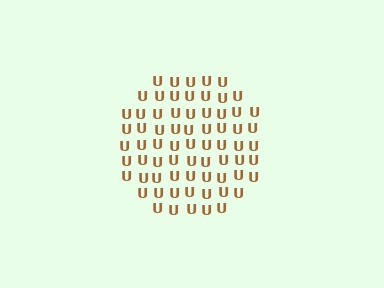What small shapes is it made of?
It is made of small letter U's.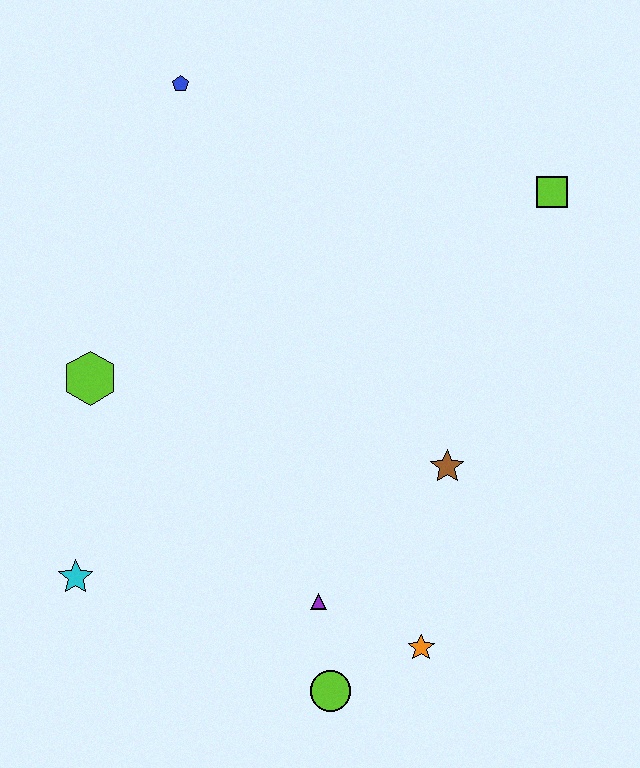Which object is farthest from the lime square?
The cyan star is farthest from the lime square.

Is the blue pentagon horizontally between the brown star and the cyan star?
Yes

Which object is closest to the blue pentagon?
The lime hexagon is closest to the blue pentagon.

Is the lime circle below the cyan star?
Yes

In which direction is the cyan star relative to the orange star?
The cyan star is to the left of the orange star.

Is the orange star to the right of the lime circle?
Yes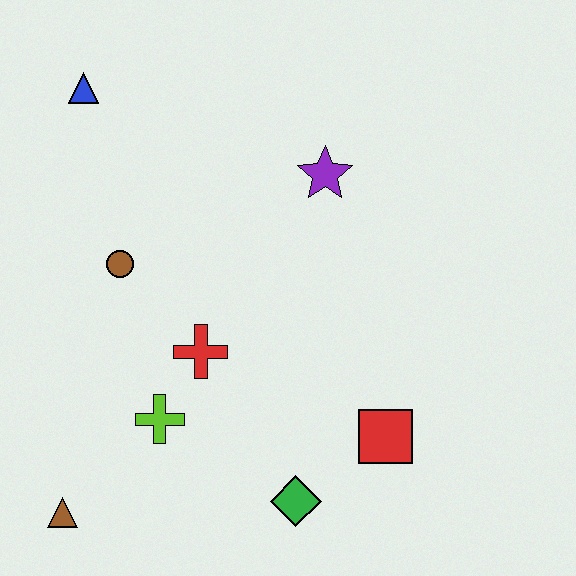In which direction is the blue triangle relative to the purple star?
The blue triangle is to the left of the purple star.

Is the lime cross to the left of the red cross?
Yes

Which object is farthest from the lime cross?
The blue triangle is farthest from the lime cross.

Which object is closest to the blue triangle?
The brown circle is closest to the blue triangle.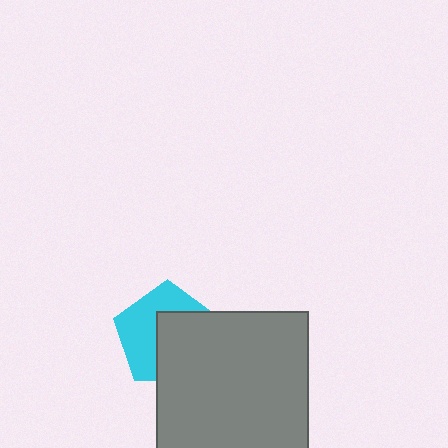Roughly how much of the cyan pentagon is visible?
About half of it is visible (roughly 49%).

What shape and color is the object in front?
The object in front is a gray square.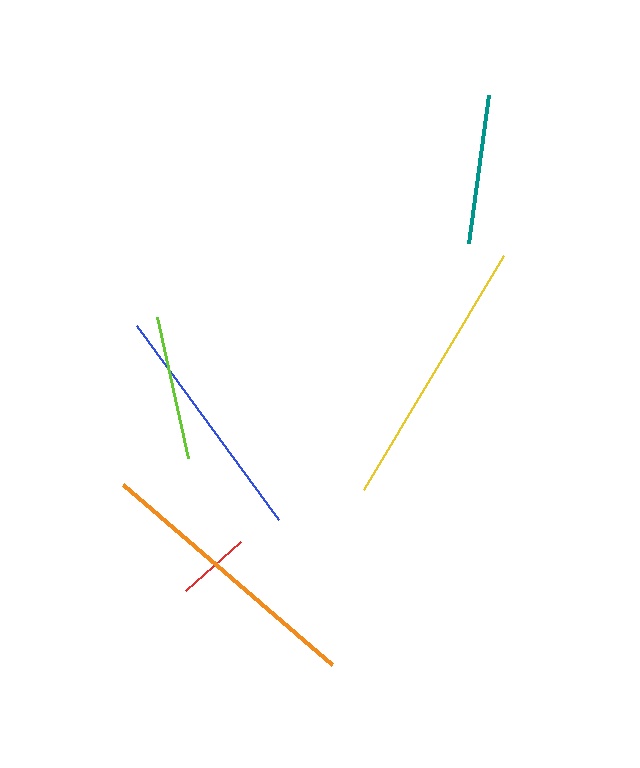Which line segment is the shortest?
The red line is the shortest at approximately 74 pixels.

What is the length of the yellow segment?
The yellow segment is approximately 273 pixels long.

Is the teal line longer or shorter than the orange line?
The orange line is longer than the teal line.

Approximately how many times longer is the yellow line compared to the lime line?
The yellow line is approximately 1.9 times the length of the lime line.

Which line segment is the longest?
The orange line is the longest at approximately 276 pixels.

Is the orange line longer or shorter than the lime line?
The orange line is longer than the lime line.